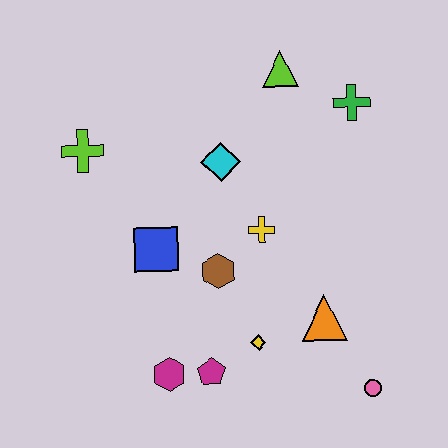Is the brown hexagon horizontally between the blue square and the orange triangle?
Yes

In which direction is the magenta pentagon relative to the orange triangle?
The magenta pentagon is to the left of the orange triangle.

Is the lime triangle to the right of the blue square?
Yes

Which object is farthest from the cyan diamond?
The pink circle is farthest from the cyan diamond.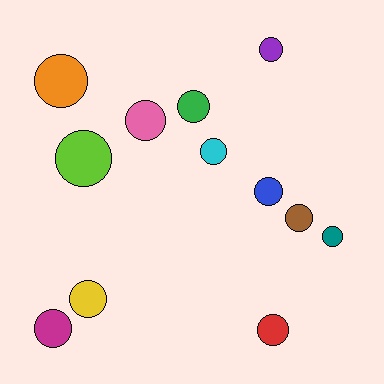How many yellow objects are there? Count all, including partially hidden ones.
There is 1 yellow object.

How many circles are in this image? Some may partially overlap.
There are 12 circles.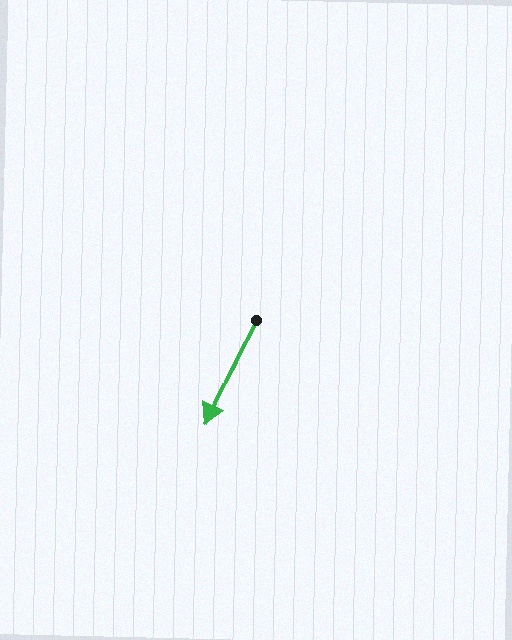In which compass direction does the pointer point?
Southwest.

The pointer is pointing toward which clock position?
Roughly 7 o'clock.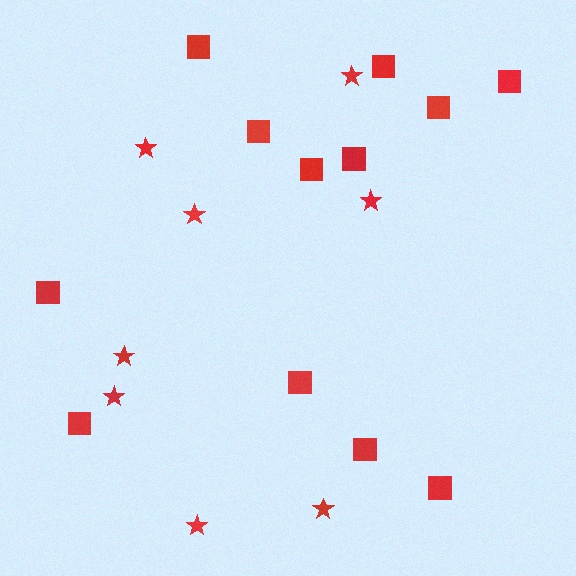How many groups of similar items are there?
There are 2 groups: one group of squares (12) and one group of stars (8).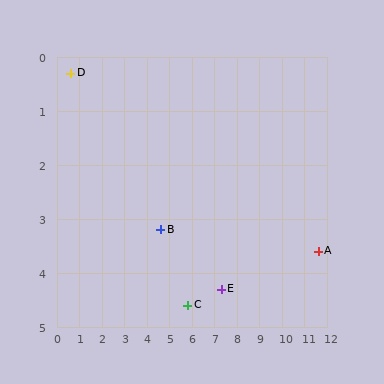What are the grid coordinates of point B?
Point B is at approximately (4.6, 3.2).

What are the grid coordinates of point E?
Point E is at approximately (7.3, 4.3).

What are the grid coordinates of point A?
Point A is at approximately (11.6, 3.6).